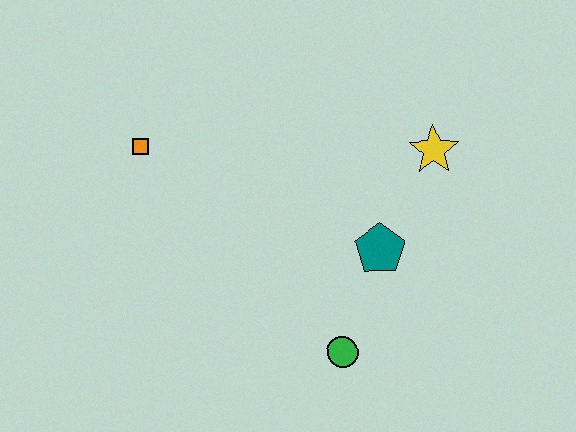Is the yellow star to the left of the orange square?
No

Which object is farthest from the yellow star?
The orange square is farthest from the yellow star.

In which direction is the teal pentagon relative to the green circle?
The teal pentagon is above the green circle.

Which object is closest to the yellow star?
The teal pentagon is closest to the yellow star.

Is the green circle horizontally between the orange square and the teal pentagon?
Yes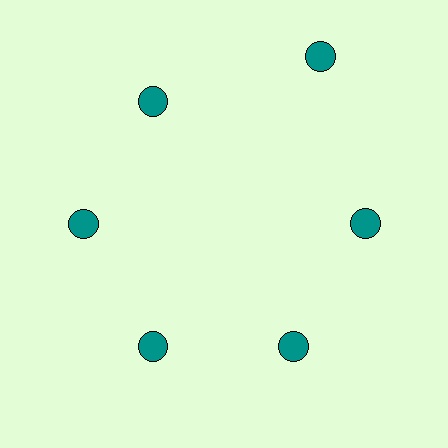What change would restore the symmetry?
The symmetry would be restored by moving it inward, back onto the ring so that all 6 circles sit at equal angles and equal distance from the center.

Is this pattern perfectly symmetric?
No. The 6 teal circles are arranged in a ring, but one element near the 1 o'clock position is pushed outward from the center, breaking the 6-fold rotational symmetry.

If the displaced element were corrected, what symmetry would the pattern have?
It would have 6-fold rotational symmetry — the pattern would map onto itself every 60 degrees.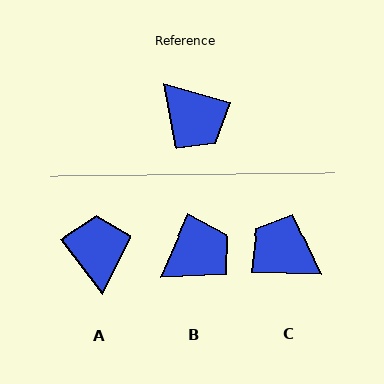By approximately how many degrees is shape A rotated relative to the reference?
Approximately 143 degrees counter-clockwise.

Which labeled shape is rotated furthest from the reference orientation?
C, about 166 degrees away.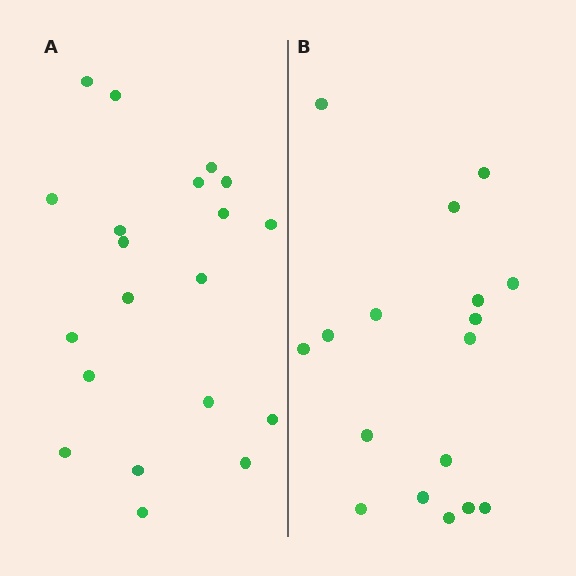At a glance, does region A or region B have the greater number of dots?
Region A (the left region) has more dots.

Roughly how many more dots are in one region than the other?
Region A has just a few more — roughly 2 or 3 more dots than region B.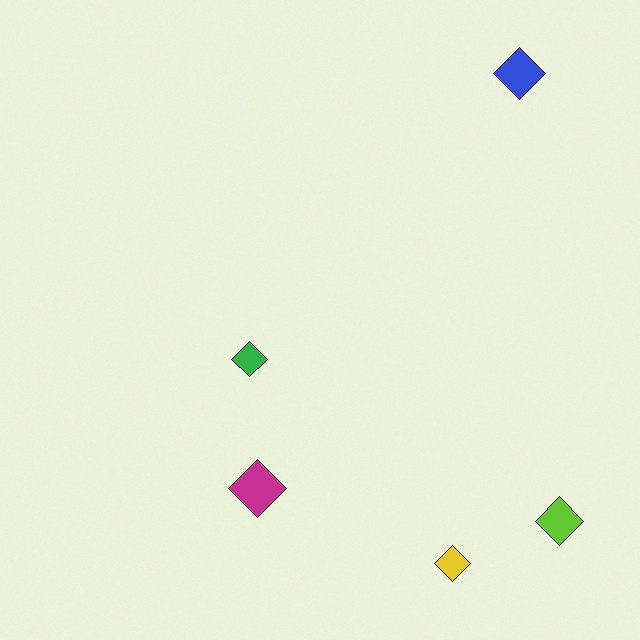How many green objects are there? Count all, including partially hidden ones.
There is 1 green object.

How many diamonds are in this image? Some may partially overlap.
There are 5 diamonds.